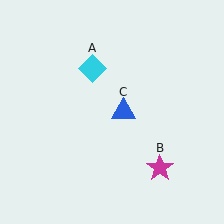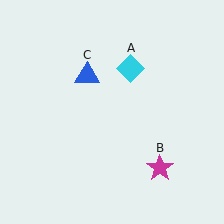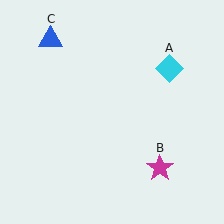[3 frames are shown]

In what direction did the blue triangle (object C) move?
The blue triangle (object C) moved up and to the left.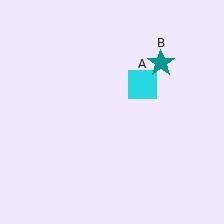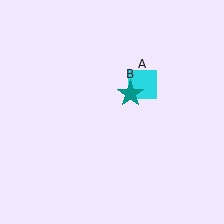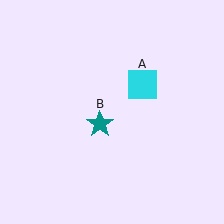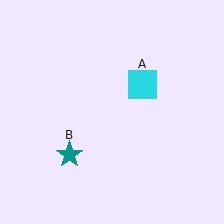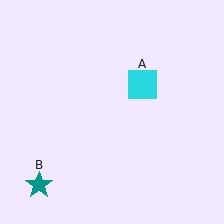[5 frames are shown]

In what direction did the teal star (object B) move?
The teal star (object B) moved down and to the left.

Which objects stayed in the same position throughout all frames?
Cyan square (object A) remained stationary.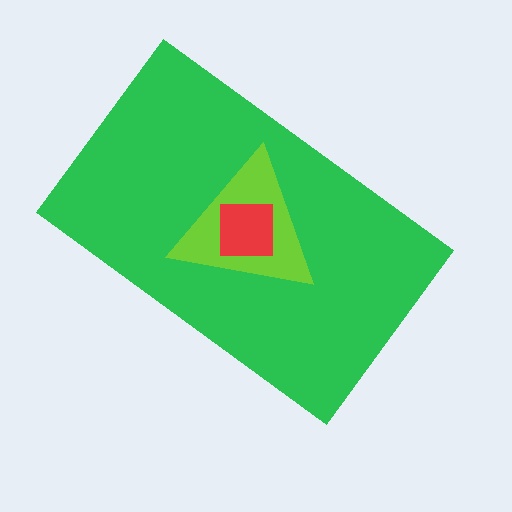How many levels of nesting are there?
3.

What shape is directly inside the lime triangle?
The red square.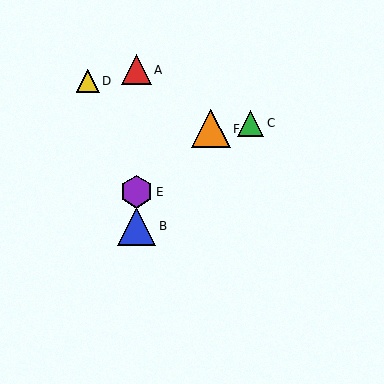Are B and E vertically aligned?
Yes, both are at x≈136.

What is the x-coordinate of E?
Object E is at x≈136.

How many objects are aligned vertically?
3 objects (A, B, E) are aligned vertically.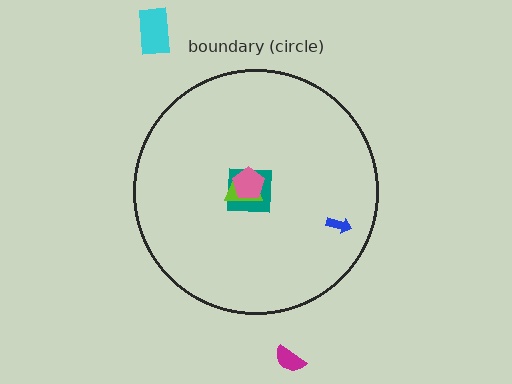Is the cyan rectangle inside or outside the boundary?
Outside.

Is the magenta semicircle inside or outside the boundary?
Outside.